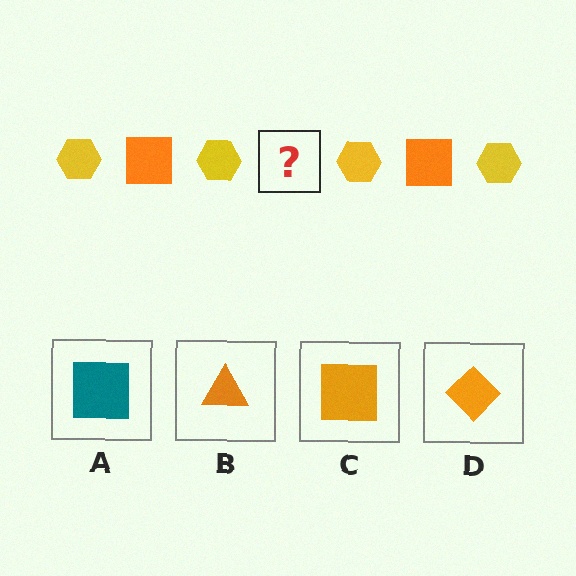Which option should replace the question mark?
Option C.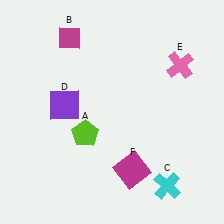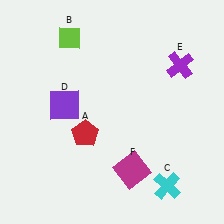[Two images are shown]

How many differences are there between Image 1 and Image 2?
There are 3 differences between the two images.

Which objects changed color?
A changed from lime to red. B changed from magenta to lime. E changed from pink to purple.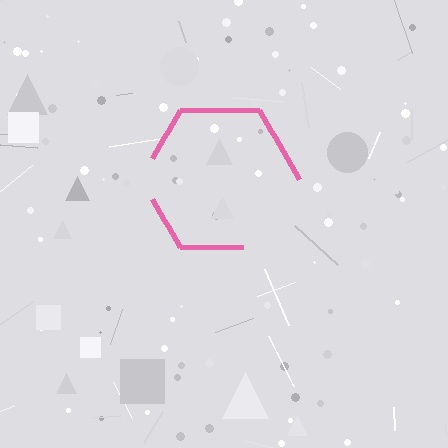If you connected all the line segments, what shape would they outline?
They would outline a hexagon.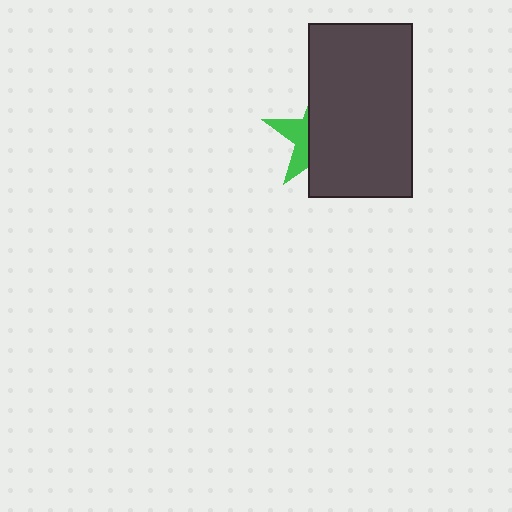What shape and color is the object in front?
The object in front is a dark gray rectangle.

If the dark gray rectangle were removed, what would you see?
You would see the complete green star.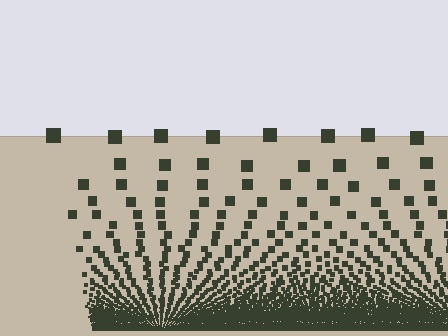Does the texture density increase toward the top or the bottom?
Density increases toward the bottom.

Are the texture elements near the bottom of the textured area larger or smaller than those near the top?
Smaller. The gradient is inverted — elements near the bottom are smaller and denser.